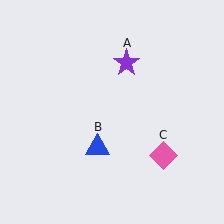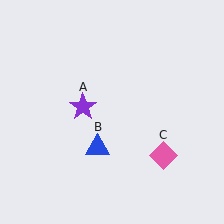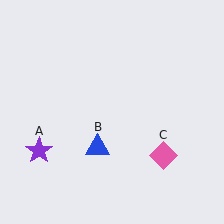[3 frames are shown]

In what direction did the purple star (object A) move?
The purple star (object A) moved down and to the left.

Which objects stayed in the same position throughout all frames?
Blue triangle (object B) and pink diamond (object C) remained stationary.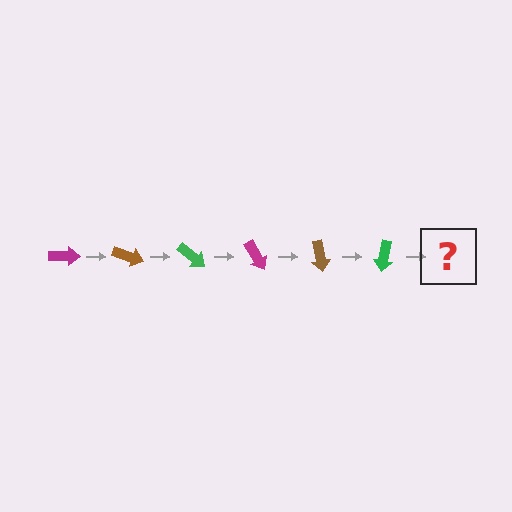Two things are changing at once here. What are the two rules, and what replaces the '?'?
The two rules are that it rotates 20 degrees each step and the color cycles through magenta, brown, and green. The '?' should be a magenta arrow, rotated 120 degrees from the start.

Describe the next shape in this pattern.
It should be a magenta arrow, rotated 120 degrees from the start.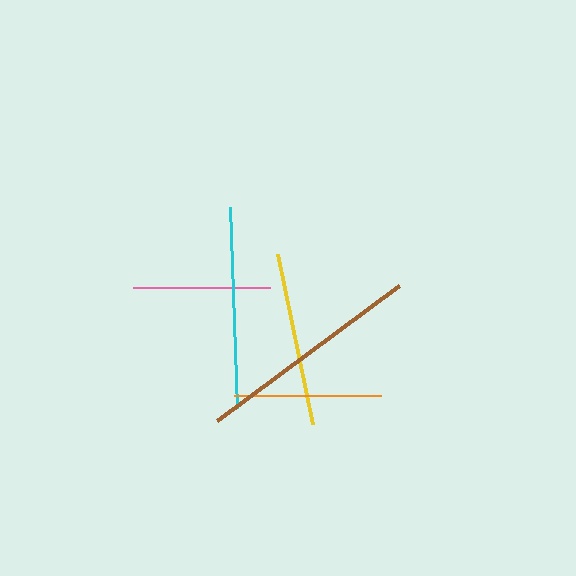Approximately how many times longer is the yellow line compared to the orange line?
The yellow line is approximately 1.2 times the length of the orange line.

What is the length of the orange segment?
The orange segment is approximately 146 pixels long.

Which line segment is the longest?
The brown line is the longest at approximately 227 pixels.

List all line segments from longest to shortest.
From longest to shortest: brown, cyan, yellow, orange, pink.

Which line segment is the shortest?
The pink line is the shortest at approximately 137 pixels.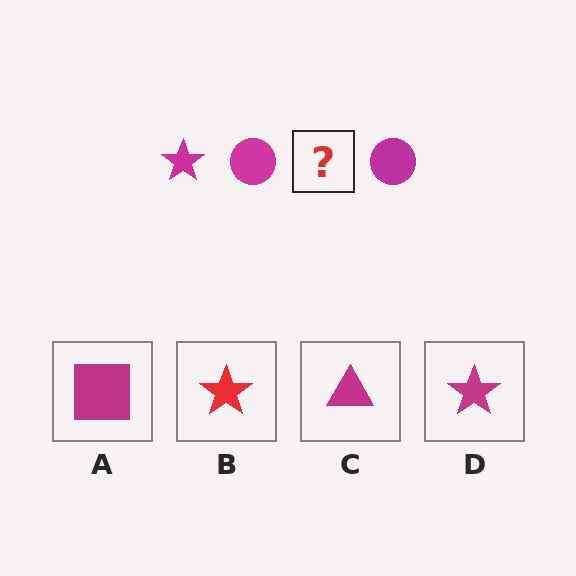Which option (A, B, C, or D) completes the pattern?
D.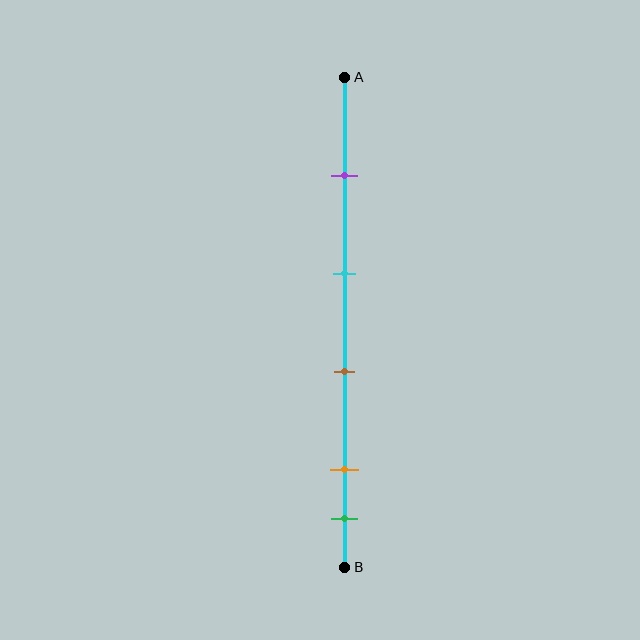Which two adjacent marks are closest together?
The orange and green marks are the closest adjacent pair.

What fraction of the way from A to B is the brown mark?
The brown mark is approximately 60% (0.6) of the way from A to B.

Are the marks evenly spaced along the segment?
No, the marks are not evenly spaced.